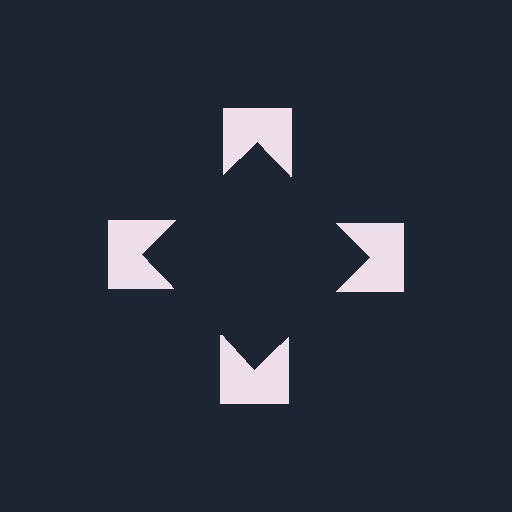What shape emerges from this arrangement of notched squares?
An illusory square — its edges are inferred from the aligned wedge cuts in the notched squares, not physically drawn.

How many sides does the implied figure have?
4 sides.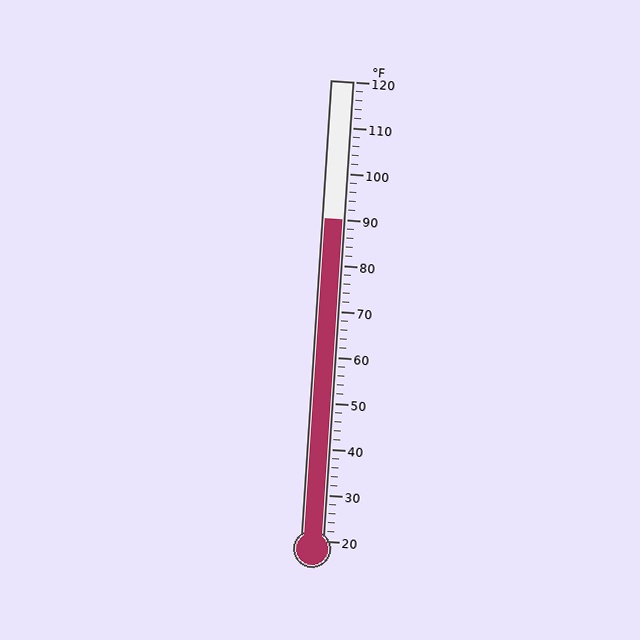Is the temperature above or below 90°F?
The temperature is at 90°F.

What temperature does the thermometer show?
The thermometer shows approximately 90°F.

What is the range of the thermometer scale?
The thermometer scale ranges from 20°F to 120°F.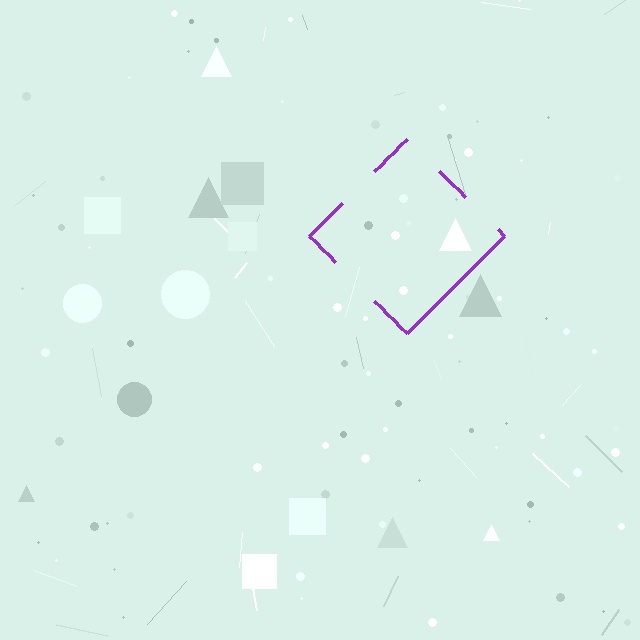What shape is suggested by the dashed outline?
The dashed outline suggests a diamond.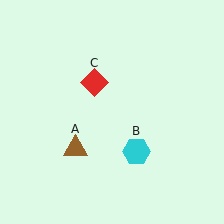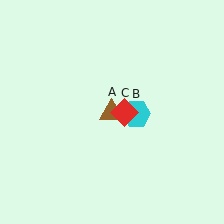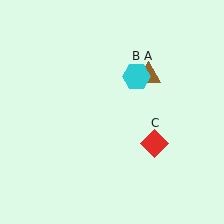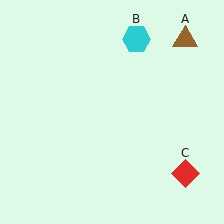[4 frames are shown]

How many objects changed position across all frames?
3 objects changed position: brown triangle (object A), cyan hexagon (object B), red diamond (object C).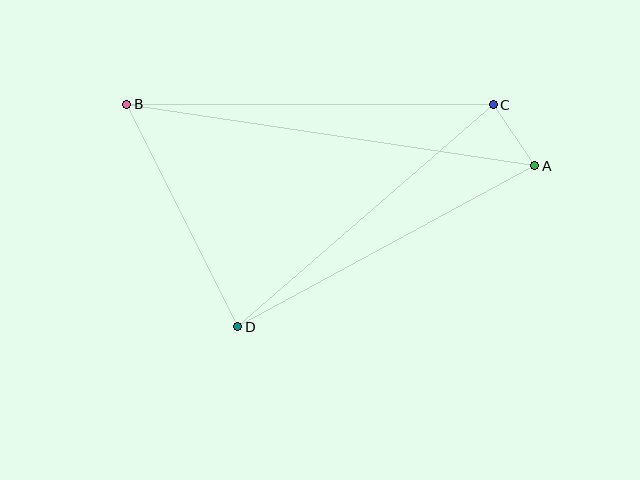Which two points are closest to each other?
Points A and C are closest to each other.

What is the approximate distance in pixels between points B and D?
The distance between B and D is approximately 249 pixels.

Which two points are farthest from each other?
Points A and B are farthest from each other.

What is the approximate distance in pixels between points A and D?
The distance between A and D is approximately 338 pixels.